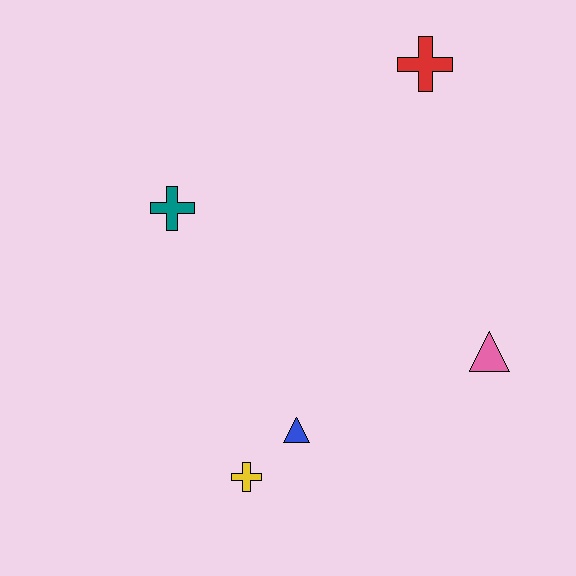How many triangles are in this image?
There are 2 triangles.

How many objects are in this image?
There are 5 objects.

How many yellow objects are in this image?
There is 1 yellow object.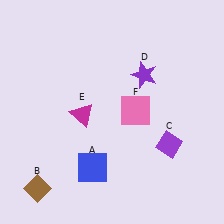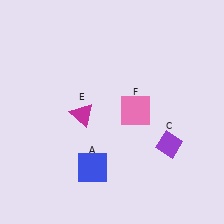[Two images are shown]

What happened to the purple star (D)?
The purple star (D) was removed in Image 2. It was in the top-right area of Image 1.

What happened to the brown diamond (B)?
The brown diamond (B) was removed in Image 2. It was in the bottom-left area of Image 1.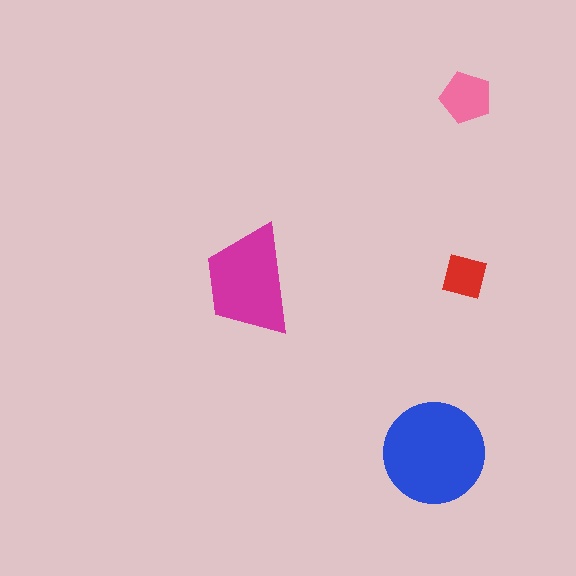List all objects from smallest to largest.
The red square, the pink pentagon, the magenta trapezoid, the blue circle.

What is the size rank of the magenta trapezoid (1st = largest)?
2nd.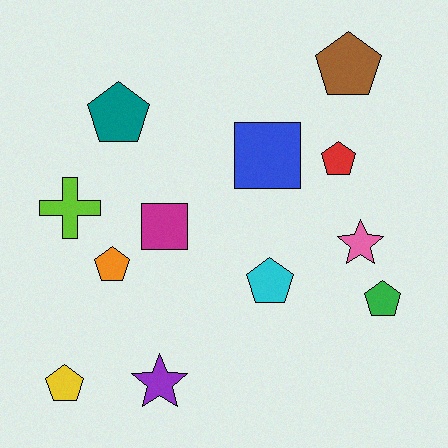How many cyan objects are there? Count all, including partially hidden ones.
There is 1 cyan object.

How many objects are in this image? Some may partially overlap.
There are 12 objects.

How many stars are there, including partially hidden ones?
There are 2 stars.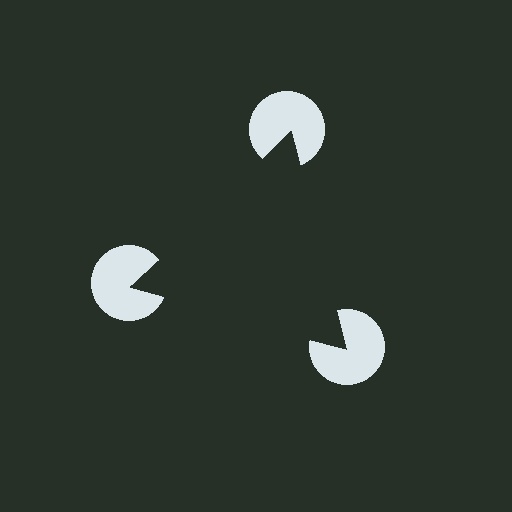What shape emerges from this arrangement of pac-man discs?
An illusory triangle — its edges are inferred from the aligned wedge cuts in the pac-man discs, not physically drawn.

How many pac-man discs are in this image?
There are 3 — one at each vertex of the illusory triangle.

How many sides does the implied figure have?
3 sides.